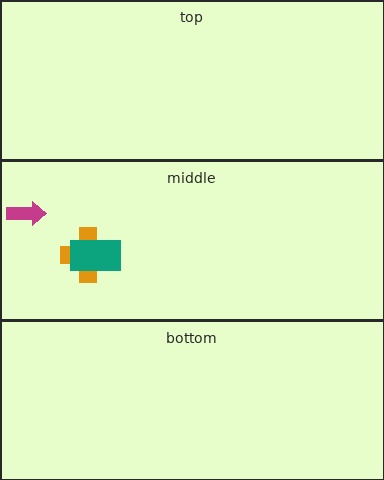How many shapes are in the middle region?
3.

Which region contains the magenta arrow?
The middle region.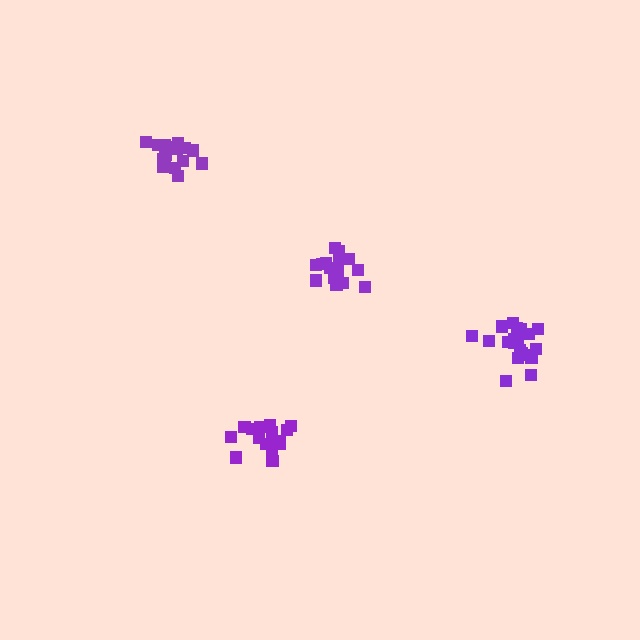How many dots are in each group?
Group 1: 20 dots, Group 2: 15 dots, Group 3: 16 dots, Group 4: 18 dots (69 total).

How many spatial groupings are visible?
There are 4 spatial groupings.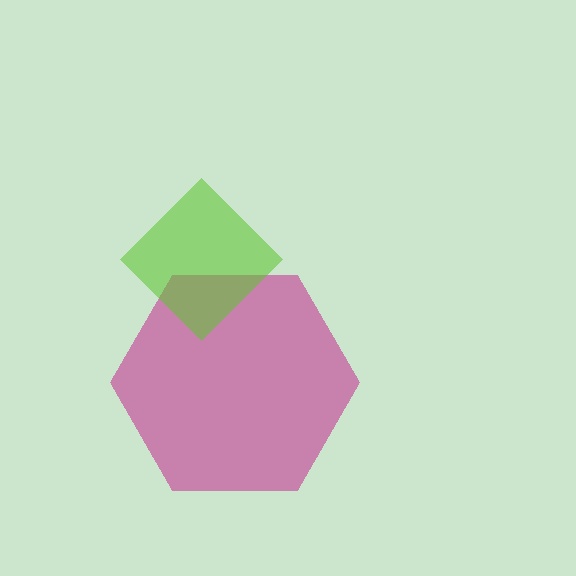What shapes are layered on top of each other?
The layered shapes are: a magenta hexagon, a lime diamond.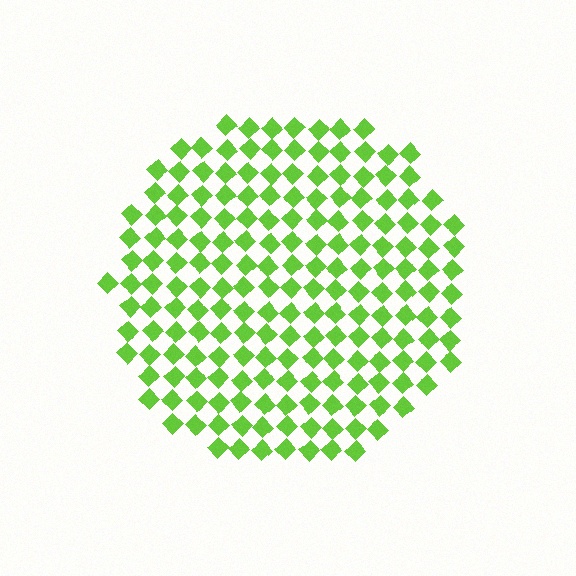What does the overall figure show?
The overall figure shows a circle.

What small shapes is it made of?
It is made of small diamonds.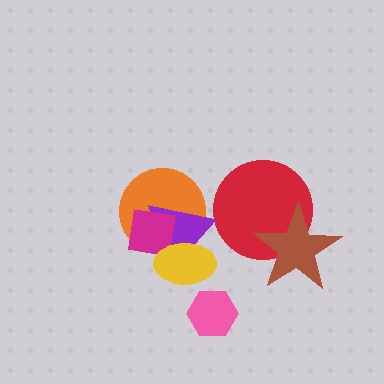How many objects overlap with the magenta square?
3 objects overlap with the magenta square.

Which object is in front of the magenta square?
The yellow ellipse is in front of the magenta square.